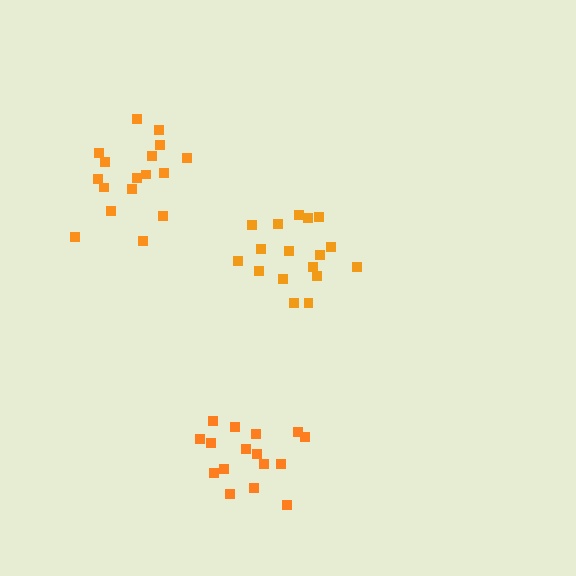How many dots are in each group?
Group 1: 17 dots, Group 2: 17 dots, Group 3: 16 dots (50 total).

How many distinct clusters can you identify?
There are 3 distinct clusters.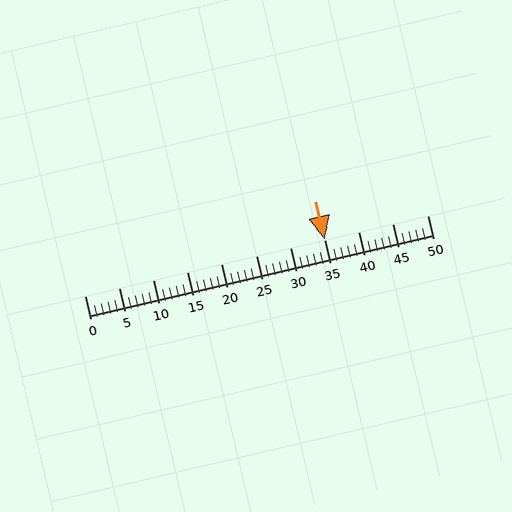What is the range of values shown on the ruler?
The ruler shows values from 0 to 50.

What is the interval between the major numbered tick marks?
The major tick marks are spaced 5 units apart.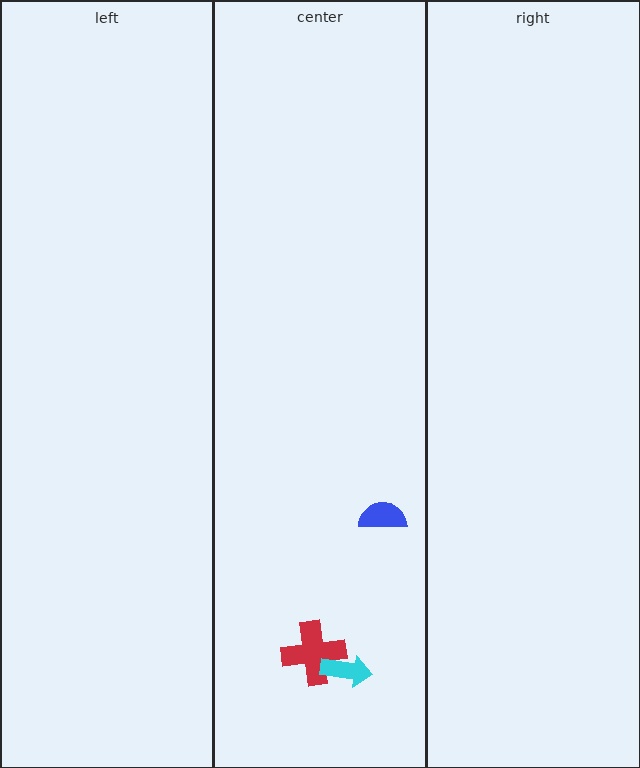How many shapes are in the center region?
3.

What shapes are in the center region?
The red cross, the cyan arrow, the blue semicircle.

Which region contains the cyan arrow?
The center region.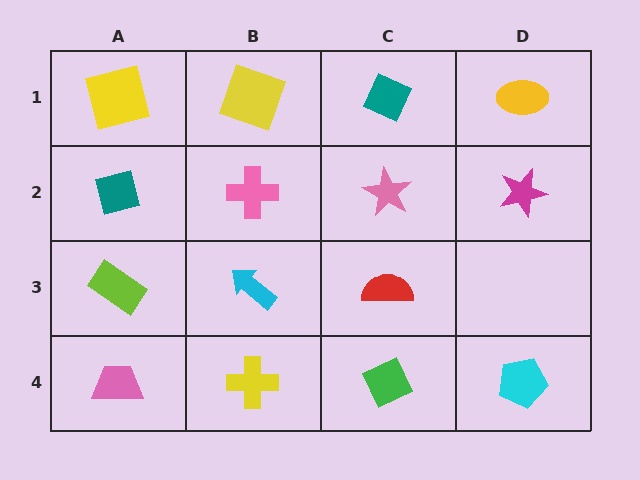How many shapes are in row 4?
4 shapes.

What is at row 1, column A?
A yellow square.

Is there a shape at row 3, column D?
No, that cell is empty.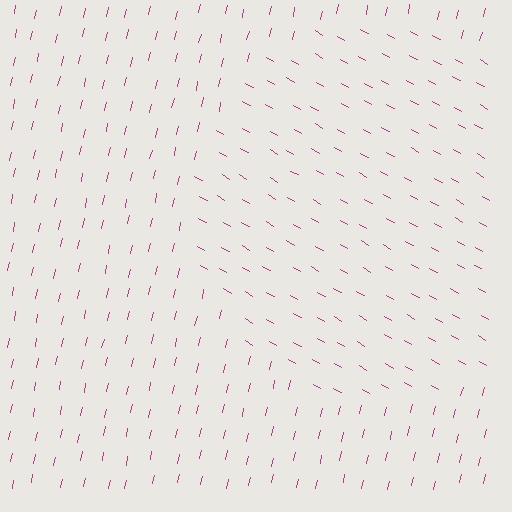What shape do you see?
I see a circle.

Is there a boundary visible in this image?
Yes, there is a texture boundary formed by a change in line orientation.